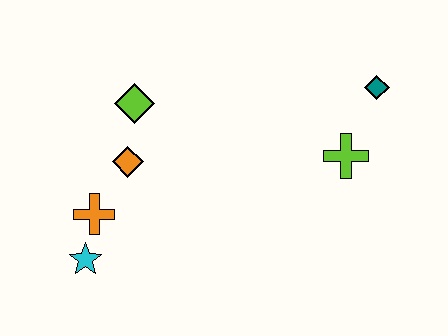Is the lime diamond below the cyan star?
No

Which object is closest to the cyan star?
The orange cross is closest to the cyan star.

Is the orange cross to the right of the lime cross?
No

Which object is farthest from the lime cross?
The cyan star is farthest from the lime cross.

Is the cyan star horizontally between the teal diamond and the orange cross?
No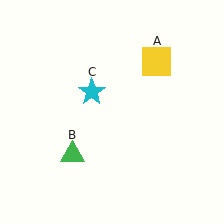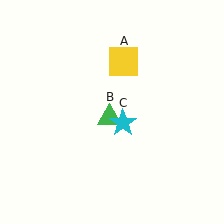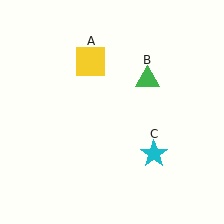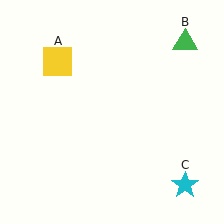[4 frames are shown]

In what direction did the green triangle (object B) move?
The green triangle (object B) moved up and to the right.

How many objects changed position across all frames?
3 objects changed position: yellow square (object A), green triangle (object B), cyan star (object C).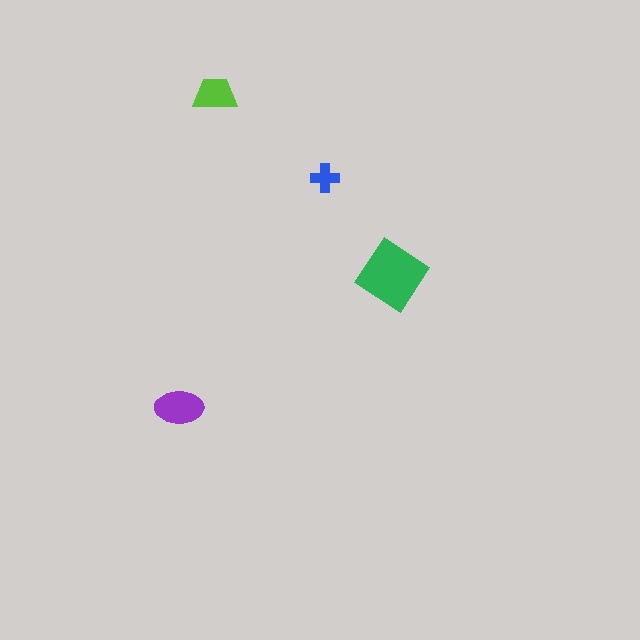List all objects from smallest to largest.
The blue cross, the lime trapezoid, the purple ellipse, the green diamond.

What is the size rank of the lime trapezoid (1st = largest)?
3rd.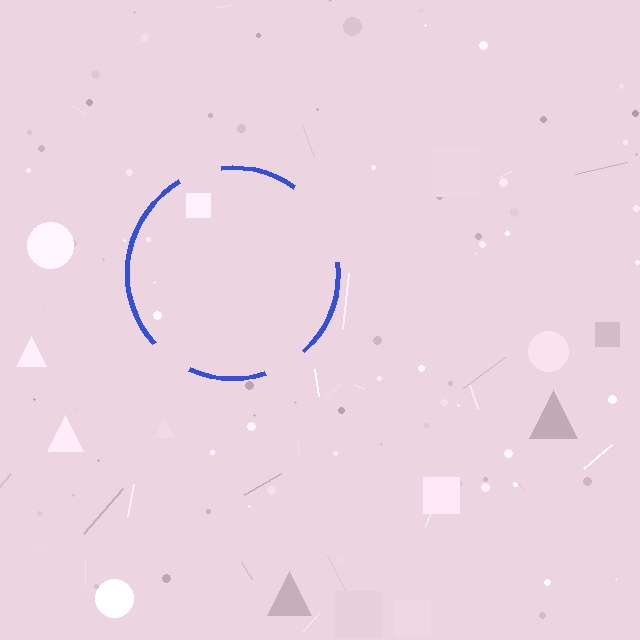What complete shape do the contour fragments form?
The contour fragments form a circle.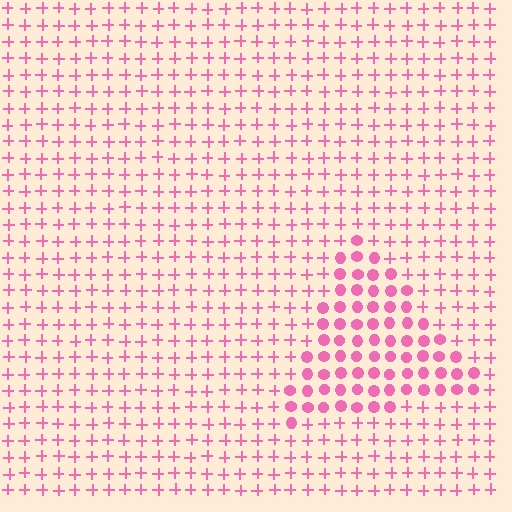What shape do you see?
I see a triangle.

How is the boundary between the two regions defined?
The boundary is defined by a change in element shape: circles inside vs. plus signs outside. All elements share the same color and spacing.